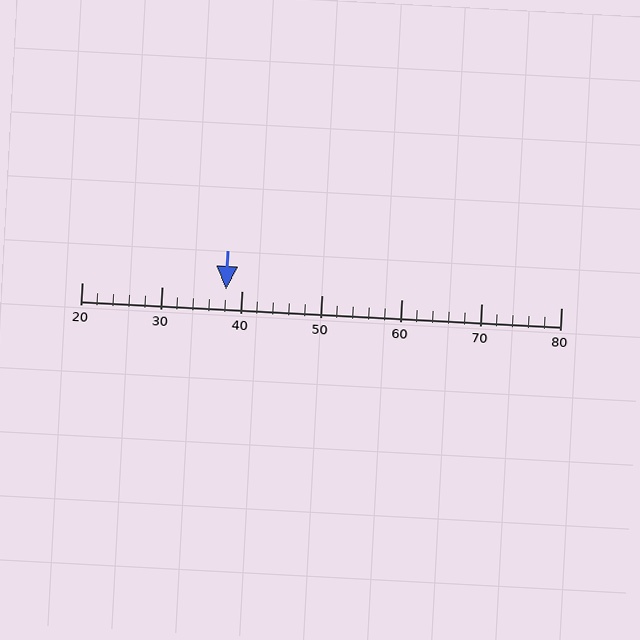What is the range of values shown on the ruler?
The ruler shows values from 20 to 80.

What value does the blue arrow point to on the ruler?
The blue arrow points to approximately 38.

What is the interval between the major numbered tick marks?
The major tick marks are spaced 10 units apart.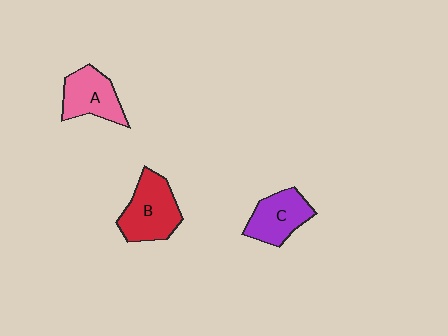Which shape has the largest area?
Shape B (red).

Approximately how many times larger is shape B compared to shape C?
Approximately 1.2 times.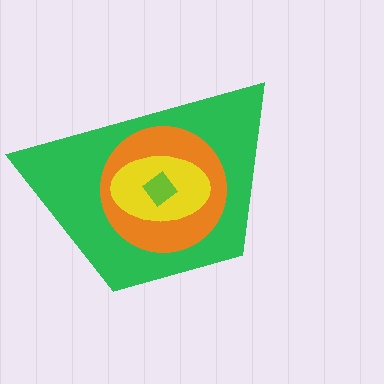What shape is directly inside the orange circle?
The yellow ellipse.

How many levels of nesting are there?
4.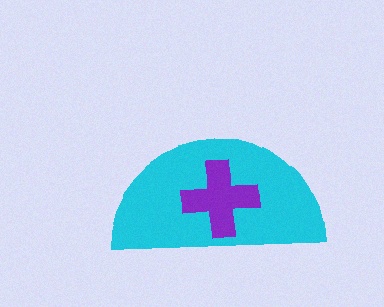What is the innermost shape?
The purple cross.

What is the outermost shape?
The cyan semicircle.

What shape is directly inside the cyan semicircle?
The purple cross.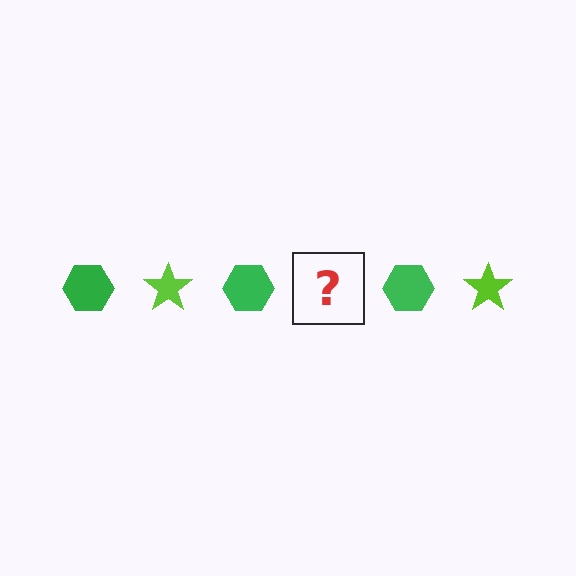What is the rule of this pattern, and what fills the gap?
The rule is that the pattern alternates between green hexagon and lime star. The gap should be filled with a lime star.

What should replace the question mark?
The question mark should be replaced with a lime star.